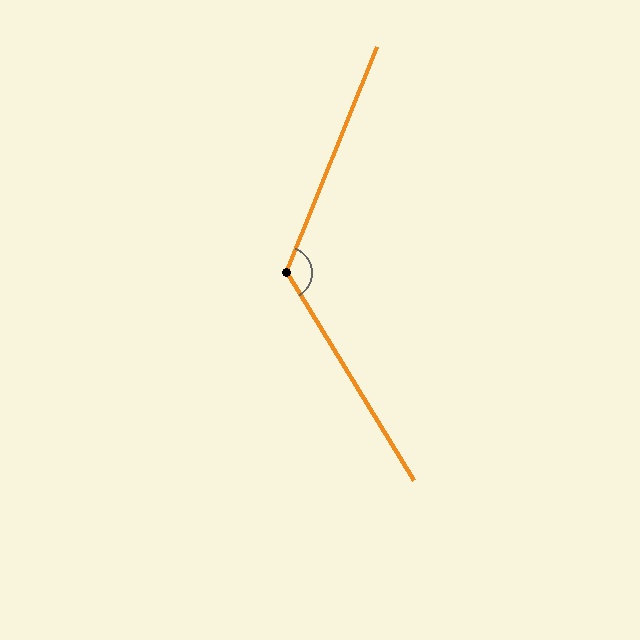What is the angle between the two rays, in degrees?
Approximately 126 degrees.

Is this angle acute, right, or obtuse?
It is obtuse.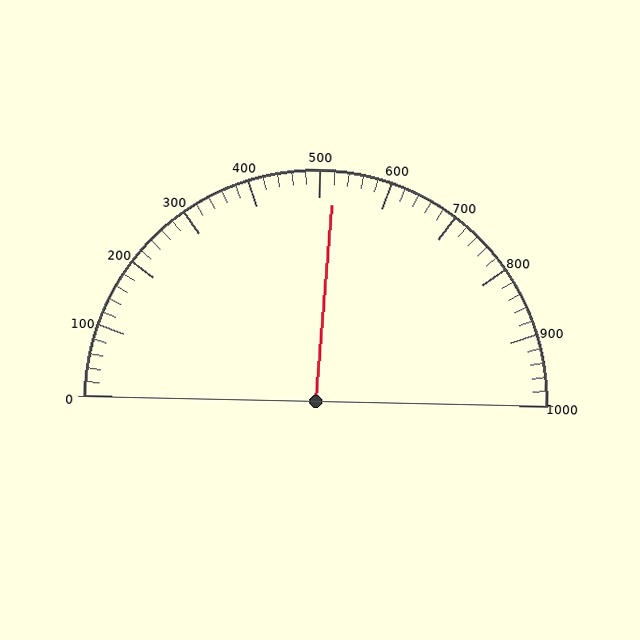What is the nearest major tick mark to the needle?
The nearest major tick mark is 500.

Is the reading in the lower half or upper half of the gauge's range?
The reading is in the upper half of the range (0 to 1000).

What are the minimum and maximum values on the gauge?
The gauge ranges from 0 to 1000.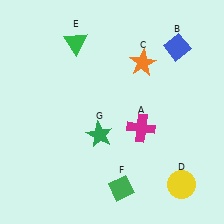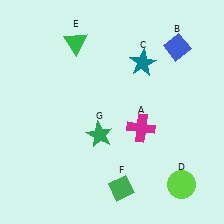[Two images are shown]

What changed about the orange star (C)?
In Image 1, C is orange. In Image 2, it changed to teal.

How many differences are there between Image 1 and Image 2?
There are 2 differences between the two images.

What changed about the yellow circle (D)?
In Image 1, D is yellow. In Image 2, it changed to lime.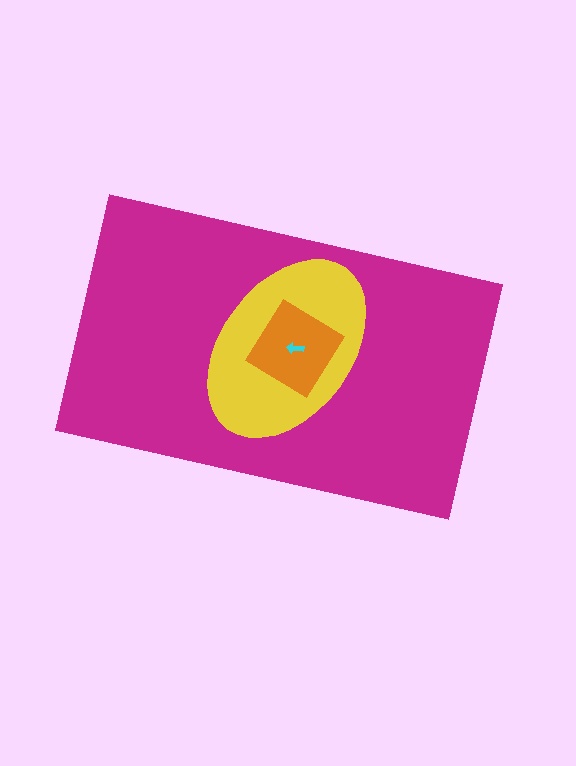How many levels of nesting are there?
4.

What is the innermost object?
The cyan arrow.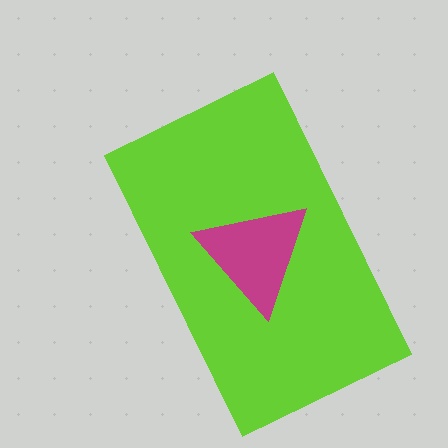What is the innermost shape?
The magenta triangle.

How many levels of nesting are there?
2.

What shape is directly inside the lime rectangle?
The magenta triangle.